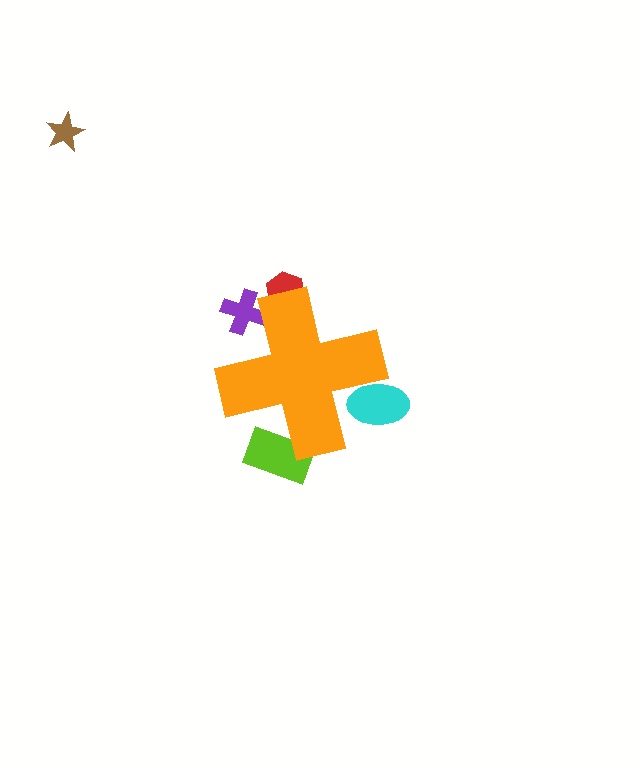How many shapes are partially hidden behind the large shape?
4 shapes are partially hidden.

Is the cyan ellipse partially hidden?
Yes, the cyan ellipse is partially hidden behind the orange cross.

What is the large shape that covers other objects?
An orange cross.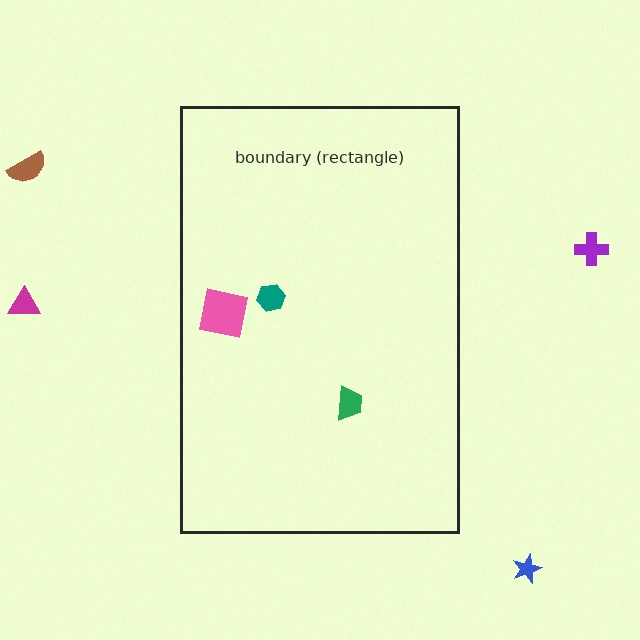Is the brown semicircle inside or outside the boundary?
Outside.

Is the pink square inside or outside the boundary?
Inside.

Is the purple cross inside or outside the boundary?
Outside.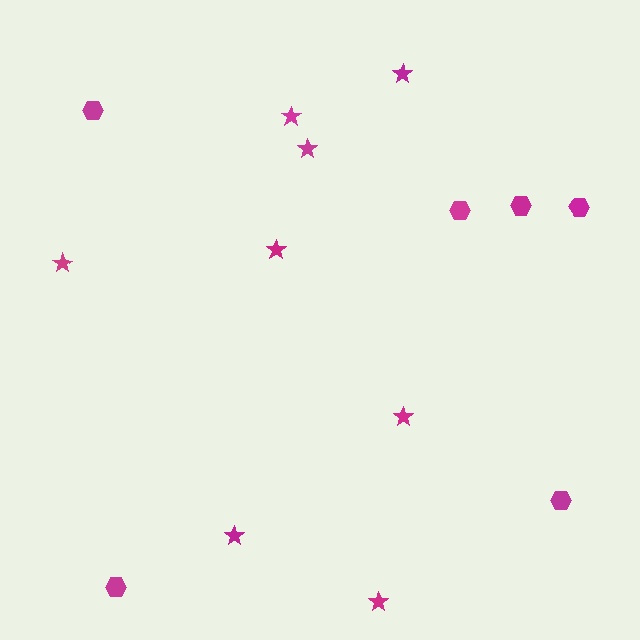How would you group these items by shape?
There are 2 groups: one group of hexagons (6) and one group of stars (8).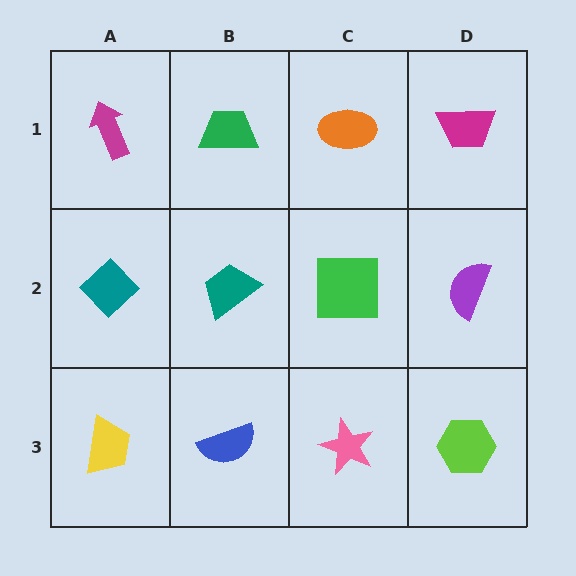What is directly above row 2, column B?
A green trapezoid.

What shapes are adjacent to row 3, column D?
A purple semicircle (row 2, column D), a pink star (row 3, column C).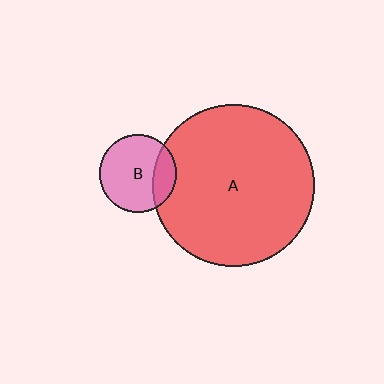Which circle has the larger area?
Circle A (red).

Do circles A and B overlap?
Yes.